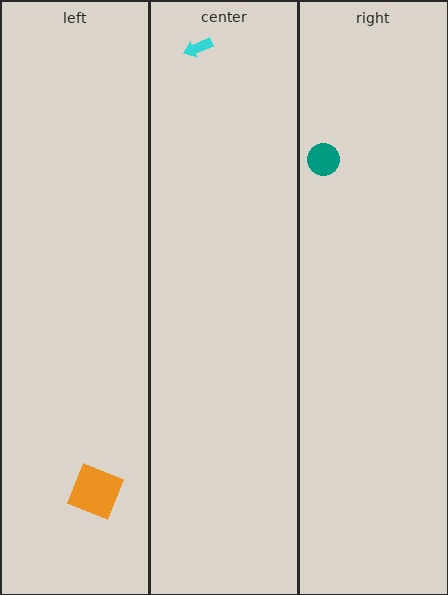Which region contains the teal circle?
The right region.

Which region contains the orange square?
The left region.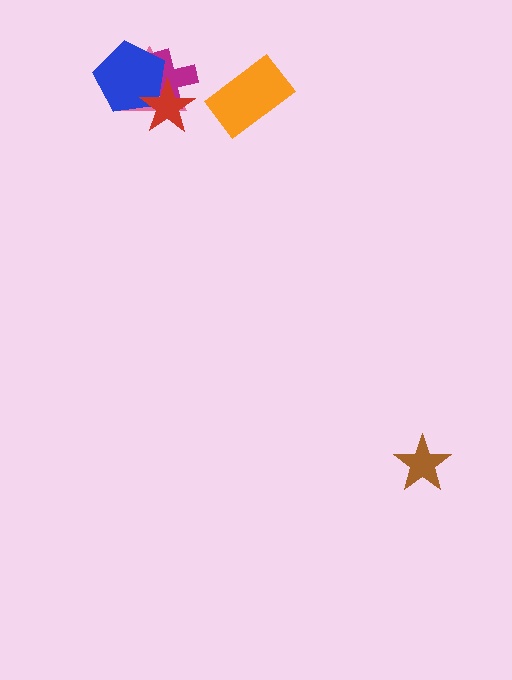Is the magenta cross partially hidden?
Yes, it is partially covered by another shape.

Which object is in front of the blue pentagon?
The red star is in front of the blue pentagon.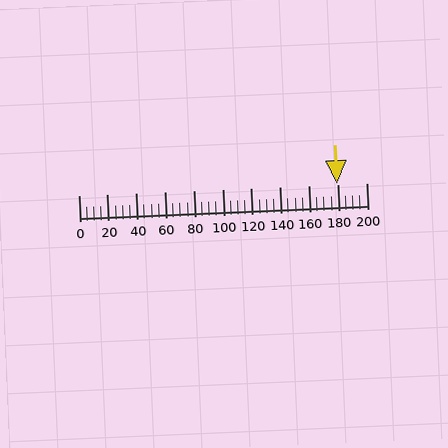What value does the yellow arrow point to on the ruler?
The yellow arrow points to approximately 179.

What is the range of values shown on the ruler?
The ruler shows values from 0 to 200.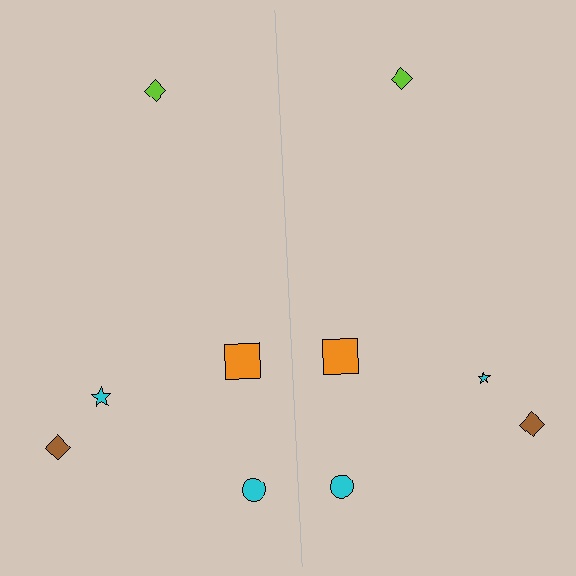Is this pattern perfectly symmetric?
No, the pattern is not perfectly symmetric. The cyan star on the right side has a different size than its mirror counterpart.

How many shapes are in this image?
There are 10 shapes in this image.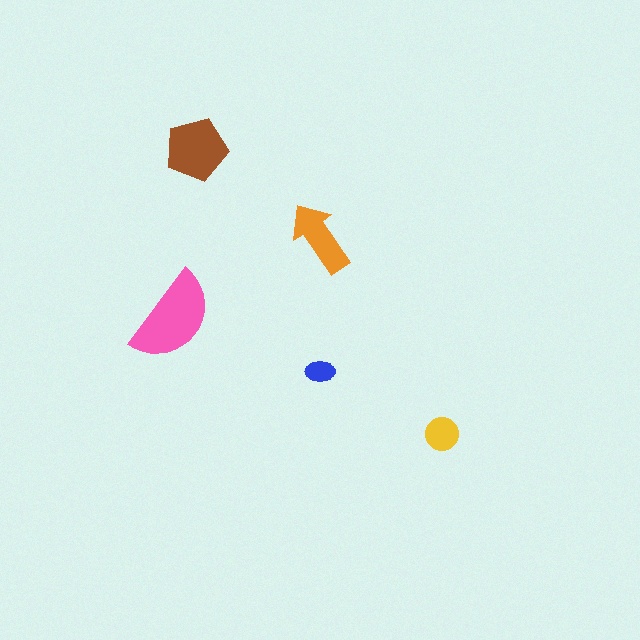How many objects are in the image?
There are 5 objects in the image.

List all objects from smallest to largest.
The blue ellipse, the yellow circle, the orange arrow, the brown pentagon, the pink semicircle.